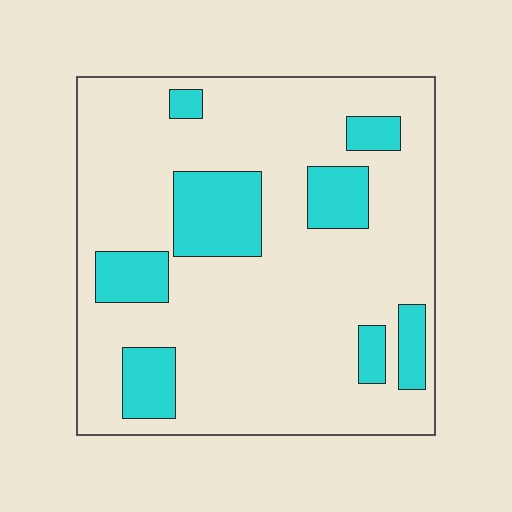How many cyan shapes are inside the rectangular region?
8.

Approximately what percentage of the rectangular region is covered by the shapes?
Approximately 20%.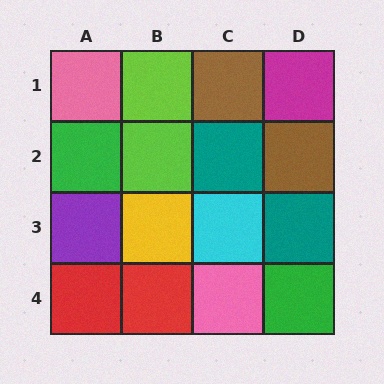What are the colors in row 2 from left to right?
Green, lime, teal, brown.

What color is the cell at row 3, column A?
Purple.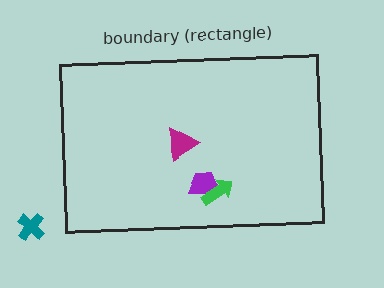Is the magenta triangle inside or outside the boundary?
Inside.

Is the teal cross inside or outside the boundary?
Outside.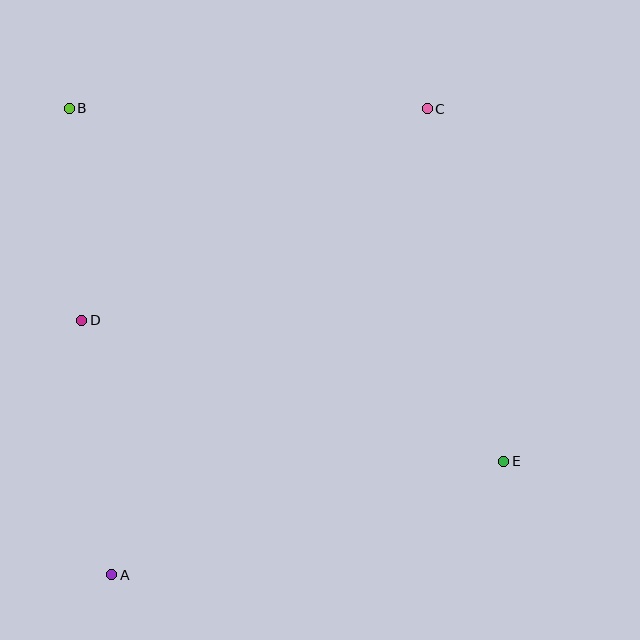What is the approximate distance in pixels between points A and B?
The distance between A and B is approximately 468 pixels.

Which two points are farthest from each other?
Points A and C are farthest from each other.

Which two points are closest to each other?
Points B and D are closest to each other.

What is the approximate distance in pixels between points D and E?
The distance between D and E is approximately 445 pixels.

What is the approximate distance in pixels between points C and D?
The distance between C and D is approximately 405 pixels.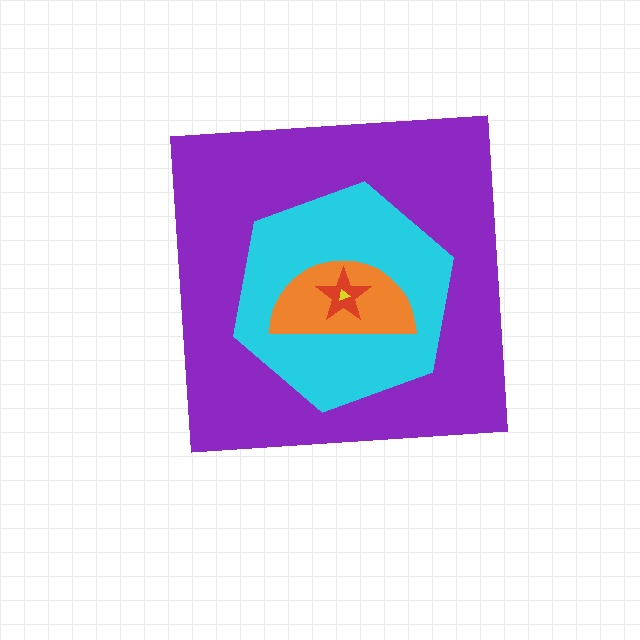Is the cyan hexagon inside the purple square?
Yes.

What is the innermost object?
The yellow triangle.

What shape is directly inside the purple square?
The cyan hexagon.